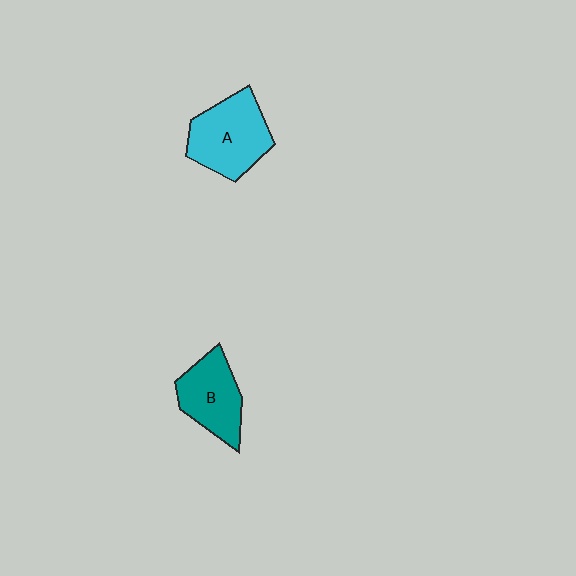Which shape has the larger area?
Shape A (cyan).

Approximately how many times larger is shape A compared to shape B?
Approximately 1.2 times.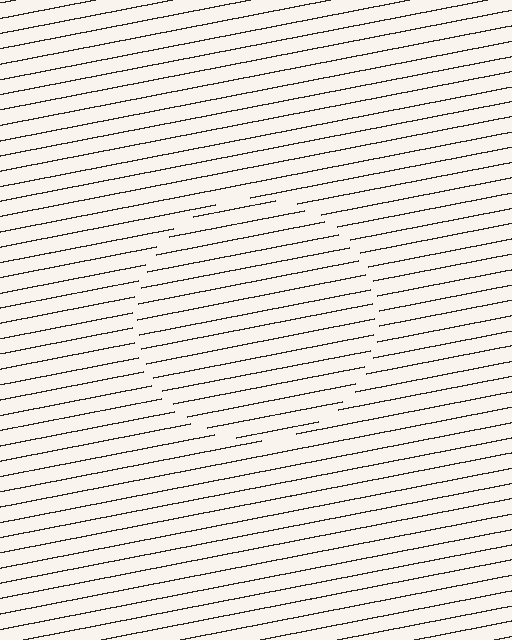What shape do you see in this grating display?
An illusory circle. The interior of the shape contains the same grating, shifted by half a period — the contour is defined by the phase discontinuity where line-ends from the inner and outer gratings abut.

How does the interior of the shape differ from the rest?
The interior of the shape contains the same grating, shifted by half a period — the contour is defined by the phase discontinuity where line-ends from the inner and outer gratings abut.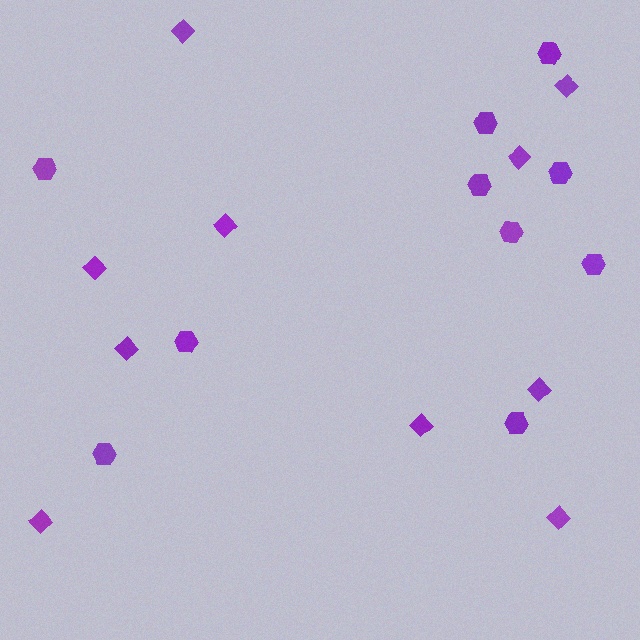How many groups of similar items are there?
There are 2 groups: one group of diamonds (10) and one group of hexagons (10).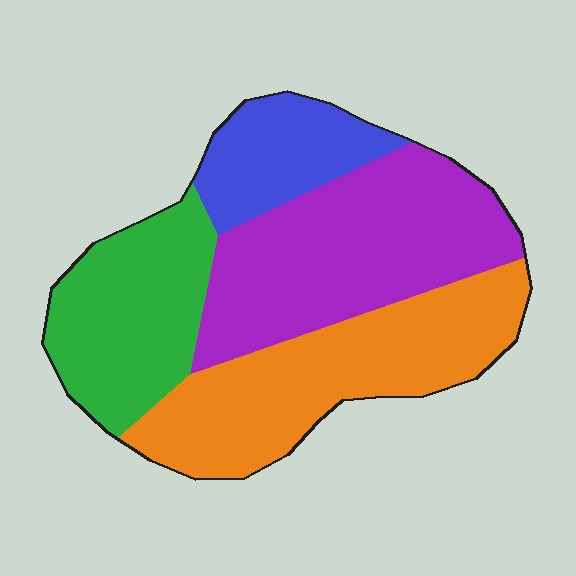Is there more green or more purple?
Purple.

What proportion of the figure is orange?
Orange takes up about one third (1/3) of the figure.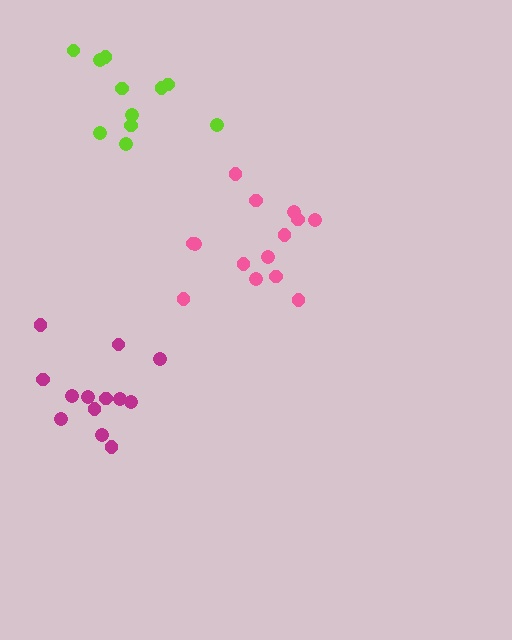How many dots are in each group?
Group 1: 14 dots, Group 2: 11 dots, Group 3: 13 dots (38 total).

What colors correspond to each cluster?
The clusters are colored: pink, lime, magenta.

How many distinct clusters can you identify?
There are 3 distinct clusters.